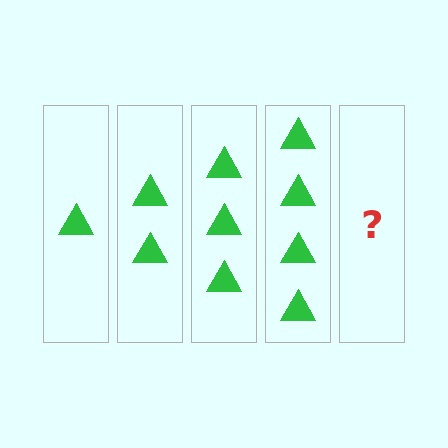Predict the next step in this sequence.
The next step is 5 triangles.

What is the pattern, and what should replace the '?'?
The pattern is that each step adds one more triangle. The '?' should be 5 triangles.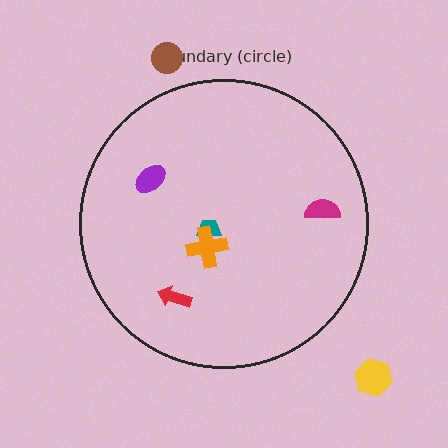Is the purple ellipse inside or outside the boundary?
Inside.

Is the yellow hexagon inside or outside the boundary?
Outside.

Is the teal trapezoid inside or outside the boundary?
Inside.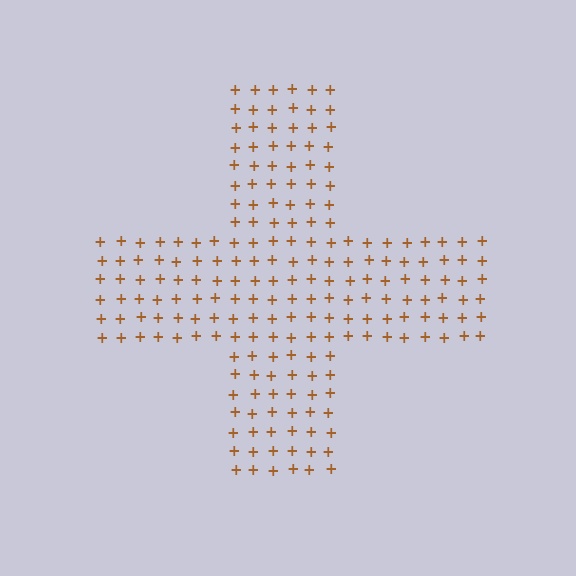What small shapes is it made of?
It is made of small plus signs.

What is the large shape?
The large shape is a cross.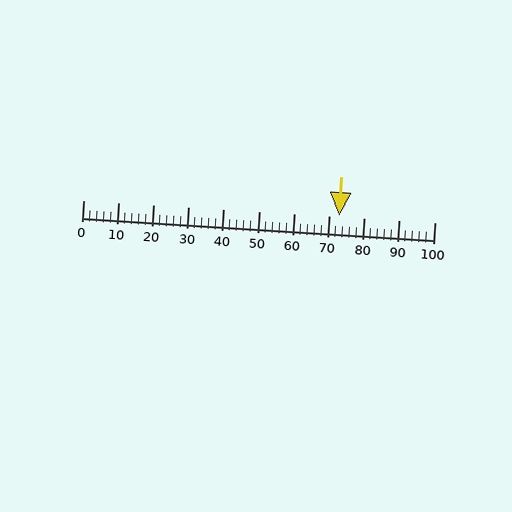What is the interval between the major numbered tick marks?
The major tick marks are spaced 10 units apart.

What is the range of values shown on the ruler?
The ruler shows values from 0 to 100.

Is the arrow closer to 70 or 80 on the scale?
The arrow is closer to 70.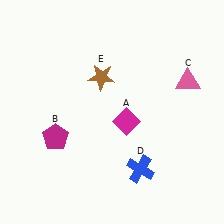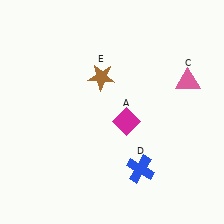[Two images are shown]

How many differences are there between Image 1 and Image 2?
There is 1 difference between the two images.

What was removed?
The magenta pentagon (B) was removed in Image 2.